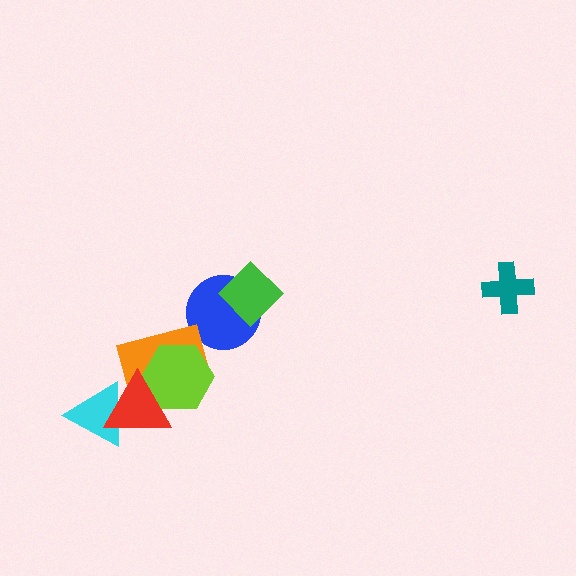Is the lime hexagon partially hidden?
Yes, it is partially covered by another shape.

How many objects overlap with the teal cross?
0 objects overlap with the teal cross.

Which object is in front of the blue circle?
The green diamond is in front of the blue circle.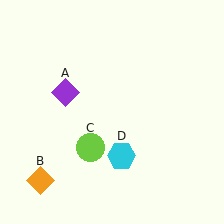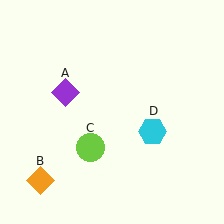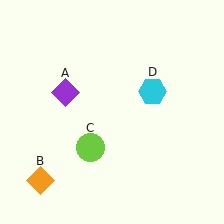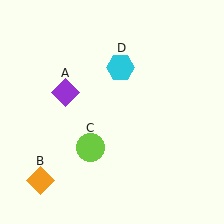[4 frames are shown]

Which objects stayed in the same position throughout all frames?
Purple diamond (object A) and orange diamond (object B) and lime circle (object C) remained stationary.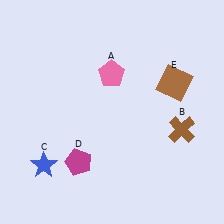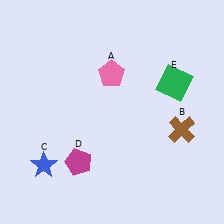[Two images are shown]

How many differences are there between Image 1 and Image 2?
There is 1 difference between the two images.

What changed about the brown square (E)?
In Image 1, E is brown. In Image 2, it changed to green.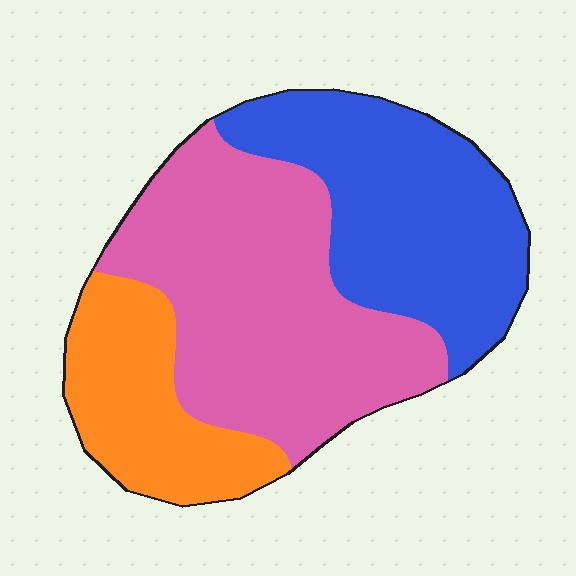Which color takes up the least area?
Orange, at roughly 20%.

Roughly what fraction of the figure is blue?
Blue takes up about one third (1/3) of the figure.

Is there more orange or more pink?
Pink.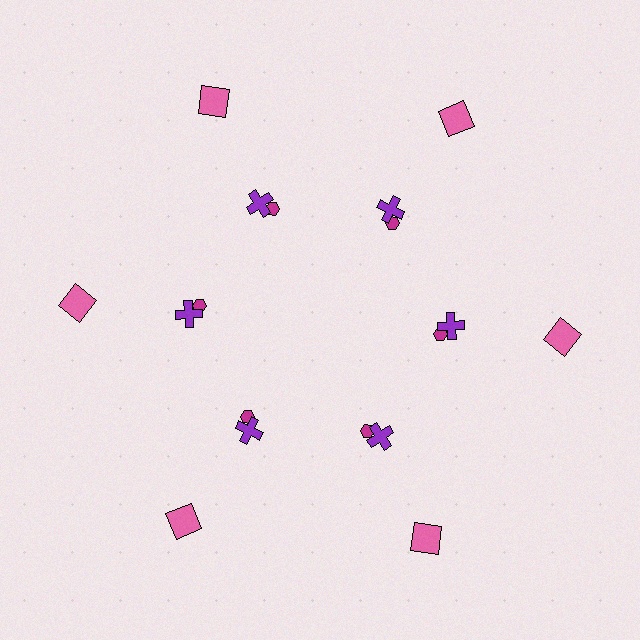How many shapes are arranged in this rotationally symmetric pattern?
There are 18 shapes, arranged in 6 groups of 3.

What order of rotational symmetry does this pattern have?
This pattern has 6-fold rotational symmetry.